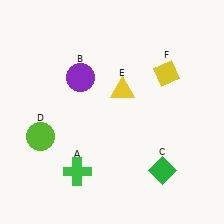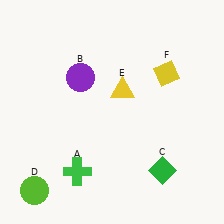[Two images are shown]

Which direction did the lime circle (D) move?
The lime circle (D) moved down.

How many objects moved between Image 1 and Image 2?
1 object moved between the two images.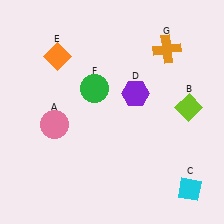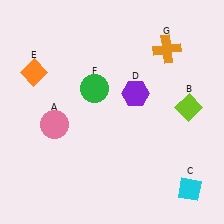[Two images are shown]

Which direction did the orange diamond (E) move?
The orange diamond (E) moved left.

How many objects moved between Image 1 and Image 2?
1 object moved between the two images.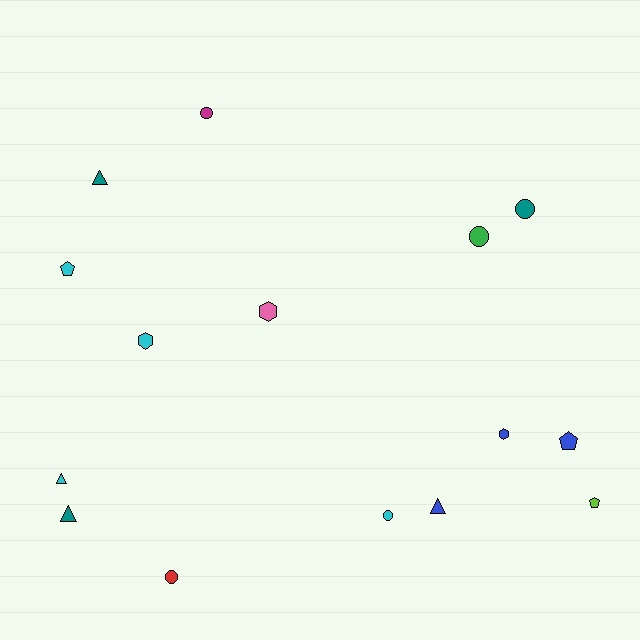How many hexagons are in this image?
There are 3 hexagons.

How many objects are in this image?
There are 15 objects.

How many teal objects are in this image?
There are 3 teal objects.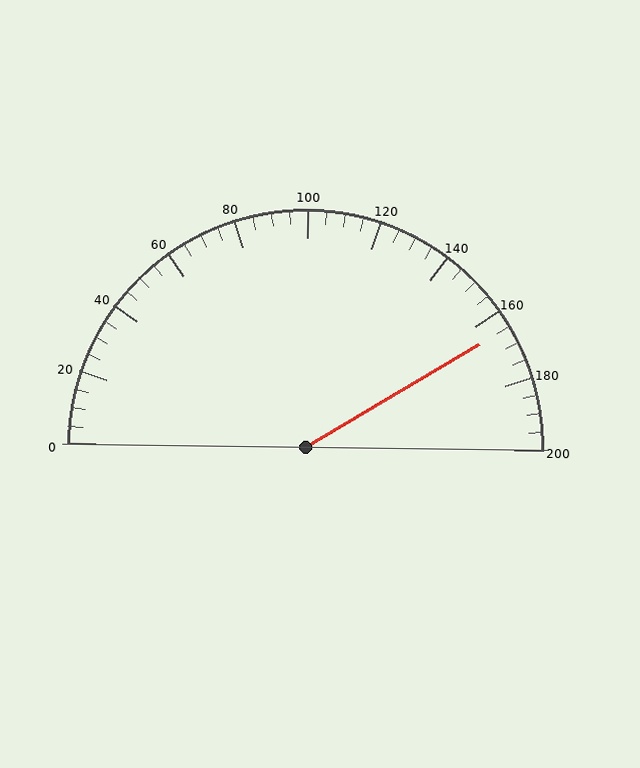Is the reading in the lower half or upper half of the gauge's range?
The reading is in the upper half of the range (0 to 200).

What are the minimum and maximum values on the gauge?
The gauge ranges from 0 to 200.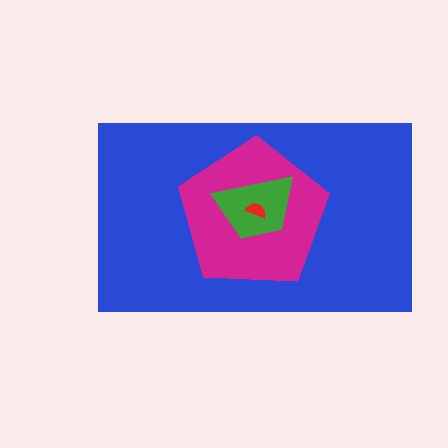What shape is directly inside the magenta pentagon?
The green trapezoid.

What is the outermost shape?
The blue rectangle.